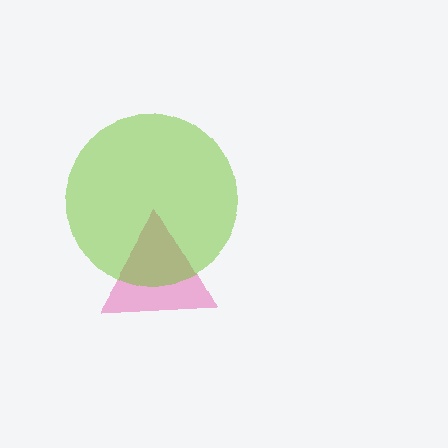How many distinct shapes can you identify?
There are 2 distinct shapes: a pink triangle, a lime circle.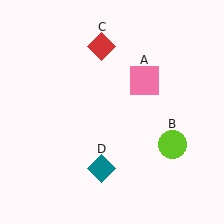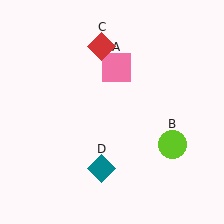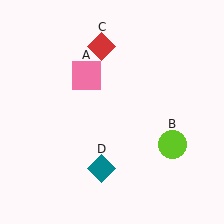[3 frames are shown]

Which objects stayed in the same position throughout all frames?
Lime circle (object B) and red diamond (object C) and teal diamond (object D) remained stationary.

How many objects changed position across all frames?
1 object changed position: pink square (object A).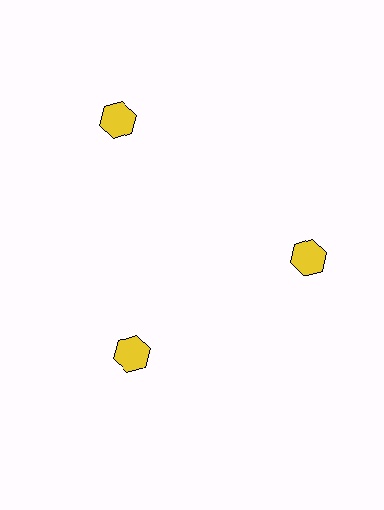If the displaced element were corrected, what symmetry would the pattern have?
It would have 3-fold rotational symmetry — the pattern would map onto itself every 120 degrees.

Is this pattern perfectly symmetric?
No. The 3 yellow hexagons are arranged in a ring, but one element near the 11 o'clock position is pushed outward from the center, breaking the 3-fold rotational symmetry.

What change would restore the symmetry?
The symmetry would be restored by moving it inward, back onto the ring so that all 3 hexagons sit at equal angles and equal distance from the center.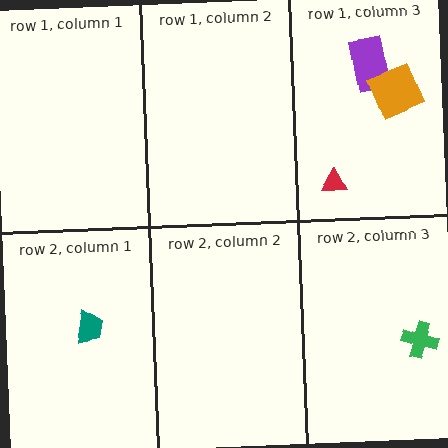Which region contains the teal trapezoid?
The row 2, column 1 region.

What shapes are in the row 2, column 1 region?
The teal trapezoid.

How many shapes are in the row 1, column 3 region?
3.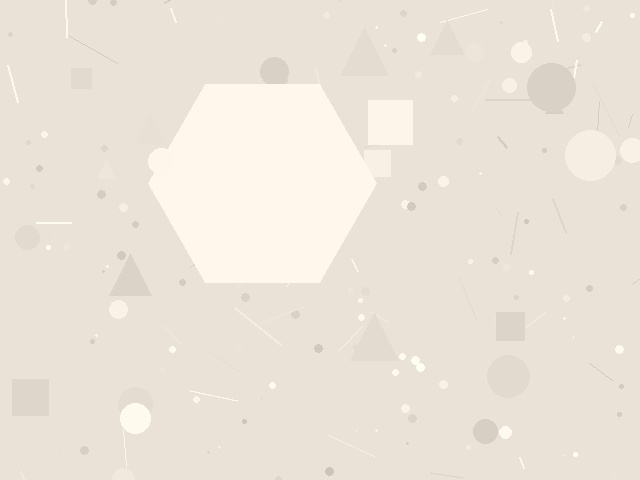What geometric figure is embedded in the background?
A hexagon is embedded in the background.